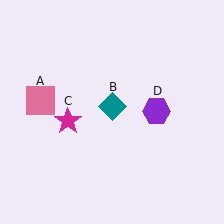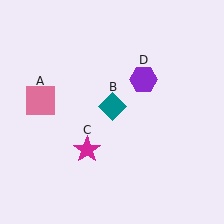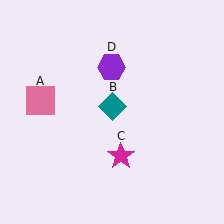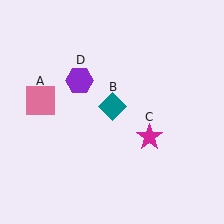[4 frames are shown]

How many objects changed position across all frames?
2 objects changed position: magenta star (object C), purple hexagon (object D).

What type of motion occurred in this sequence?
The magenta star (object C), purple hexagon (object D) rotated counterclockwise around the center of the scene.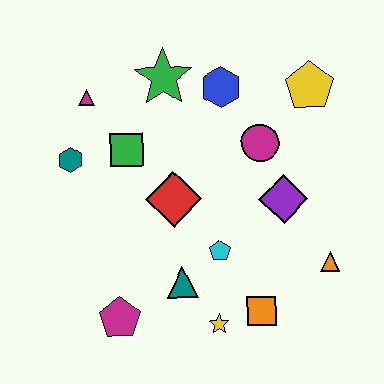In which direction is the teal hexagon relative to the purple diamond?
The teal hexagon is to the left of the purple diamond.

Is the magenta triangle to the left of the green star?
Yes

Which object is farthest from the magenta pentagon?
The yellow pentagon is farthest from the magenta pentagon.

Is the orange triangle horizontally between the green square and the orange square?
No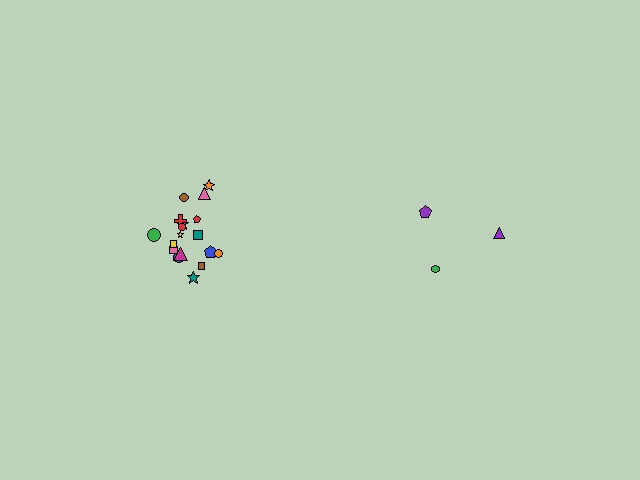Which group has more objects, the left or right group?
The left group.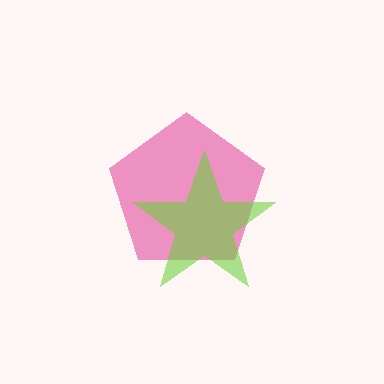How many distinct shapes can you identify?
There are 2 distinct shapes: a pink pentagon, a lime star.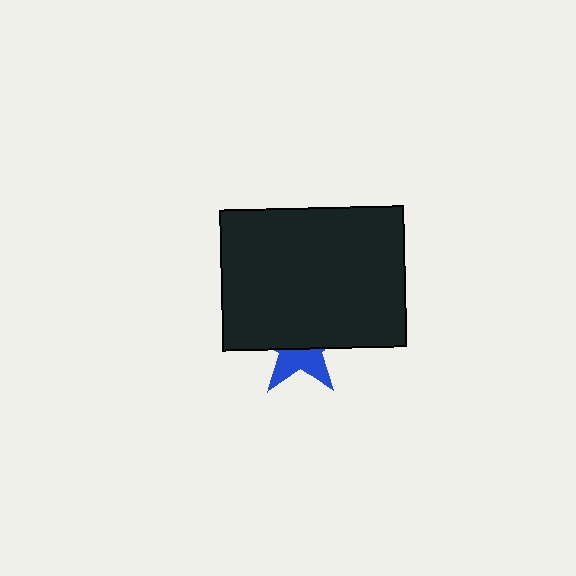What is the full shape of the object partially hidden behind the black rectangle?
The partially hidden object is a blue star.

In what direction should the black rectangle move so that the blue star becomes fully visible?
The black rectangle should move up. That is the shortest direction to clear the overlap and leave the blue star fully visible.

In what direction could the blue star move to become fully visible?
The blue star could move down. That would shift it out from behind the black rectangle entirely.